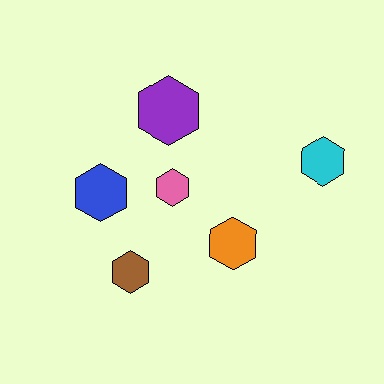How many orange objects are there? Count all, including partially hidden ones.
There is 1 orange object.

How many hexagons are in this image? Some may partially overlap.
There are 6 hexagons.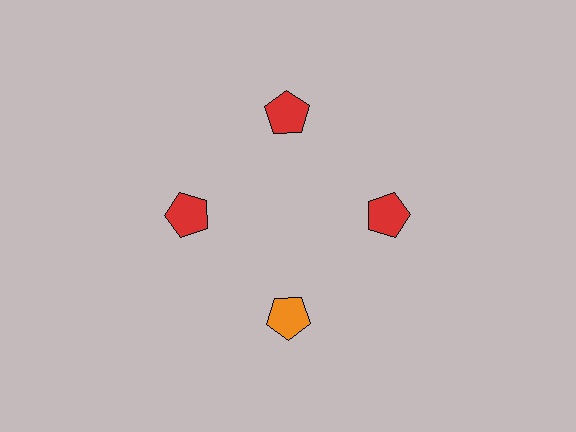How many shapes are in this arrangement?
There are 4 shapes arranged in a ring pattern.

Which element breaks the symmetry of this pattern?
The orange pentagon at roughly the 6 o'clock position breaks the symmetry. All other shapes are red pentagons.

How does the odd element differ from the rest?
It has a different color: orange instead of red.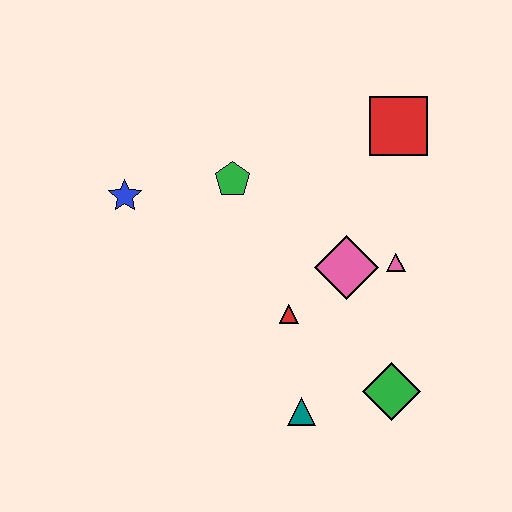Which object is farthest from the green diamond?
The blue star is farthest from the green diamond.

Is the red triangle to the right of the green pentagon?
Yes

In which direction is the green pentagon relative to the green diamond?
The green pentagon is above the green diamond.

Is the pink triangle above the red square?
No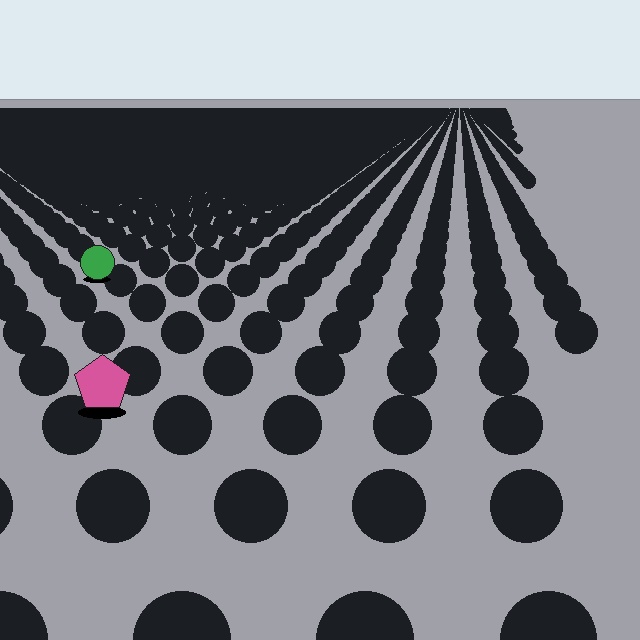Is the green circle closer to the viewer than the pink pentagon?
No. The pink pentagon is closer — you can tell from the texture gradient: the ground texture is coarser near it.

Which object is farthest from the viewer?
The green circle is farthest from the viewer. It appears smaller and the ground texture around it is denser.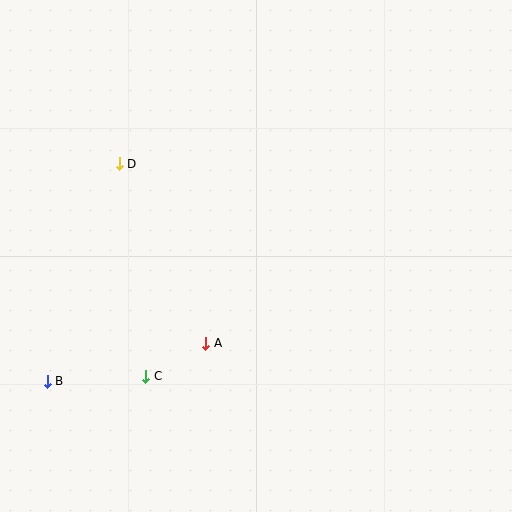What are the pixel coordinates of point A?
Point A is at (206, 343).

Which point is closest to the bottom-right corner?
Point A is closest to the bottom-right corner.